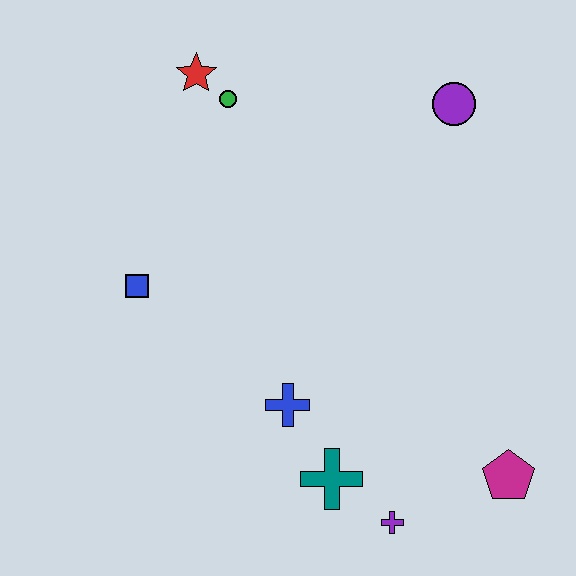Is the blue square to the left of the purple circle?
Yes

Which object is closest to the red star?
The green circle is closest to the red star.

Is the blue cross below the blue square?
Yes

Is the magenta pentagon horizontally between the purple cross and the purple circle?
No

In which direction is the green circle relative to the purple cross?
The green circle is above the purple cross.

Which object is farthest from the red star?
The magenta pentagon is farthest from the red star.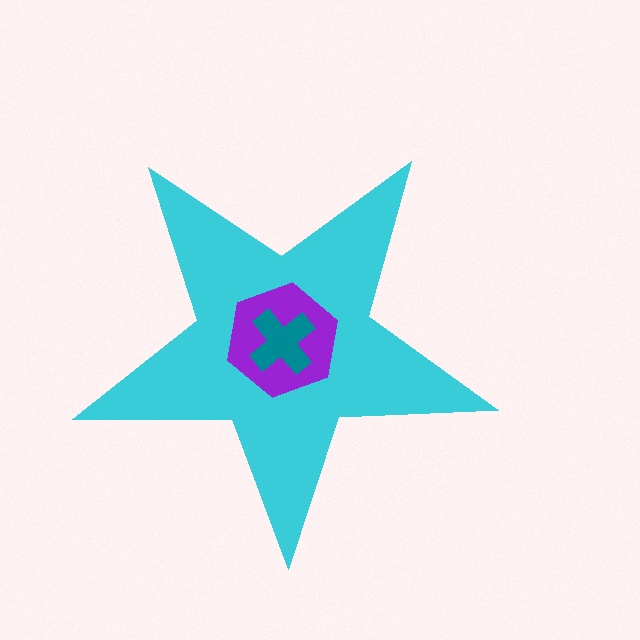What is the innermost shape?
The teal cross.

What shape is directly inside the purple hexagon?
The teal cross.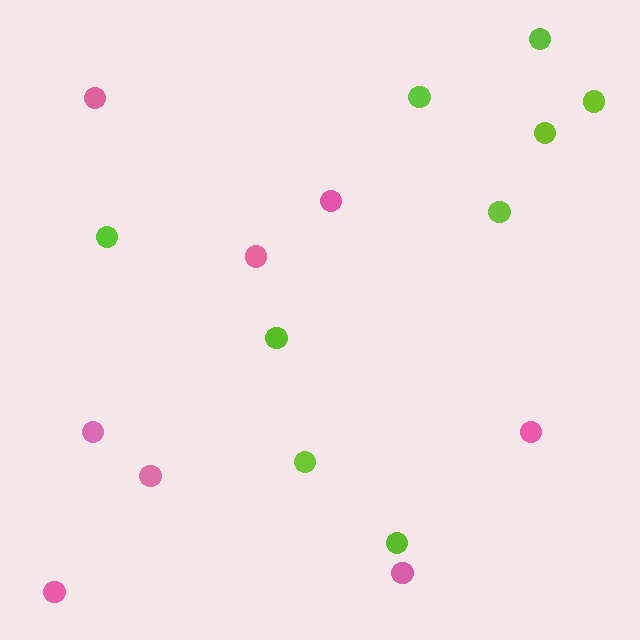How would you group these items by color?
There are 2 groups: one group of pink circles (8) and one group of lime circles (9).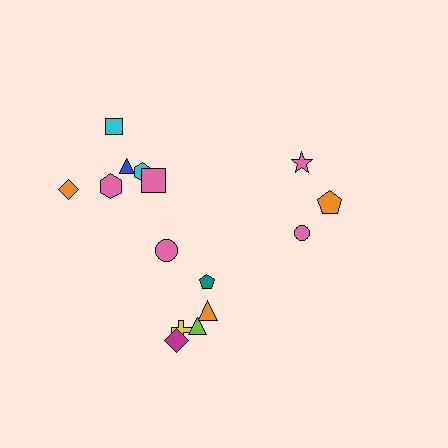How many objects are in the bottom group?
There are 6 objects.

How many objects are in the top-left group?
There are 6 objects.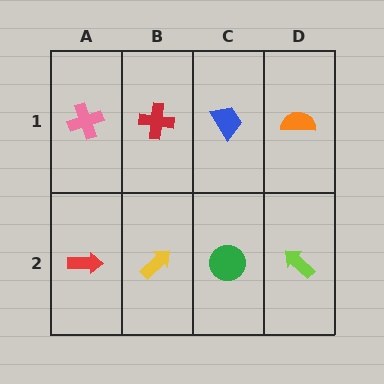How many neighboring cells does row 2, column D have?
2.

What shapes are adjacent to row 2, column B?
A red cross (row 1, column B), a red arrow (row 2, column A), a green circle (row 2, column C).